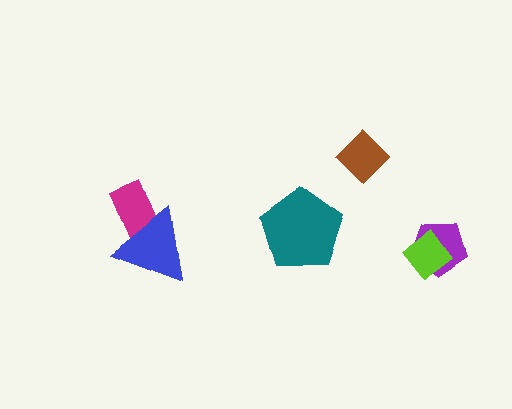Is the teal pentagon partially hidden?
No, no other shape covers it.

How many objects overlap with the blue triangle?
1 object overlaps with the blue triangle.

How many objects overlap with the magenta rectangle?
1 object overlaps with the magenta rectangle.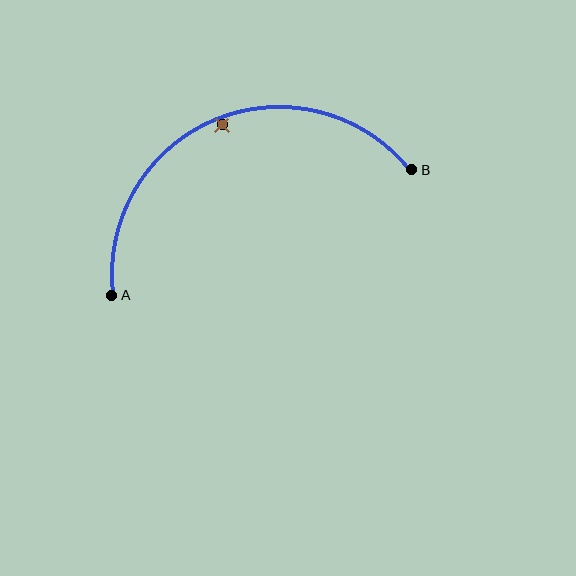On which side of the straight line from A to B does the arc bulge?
The arc bulges above the straight line connecting A and B.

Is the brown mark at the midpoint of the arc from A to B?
No — the brown mark does not lie on the arc at all. It sits slightly inside the curve.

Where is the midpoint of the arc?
The arc midpoint is the point on the curve farthest from the straight line joining A and B. It sits above that line.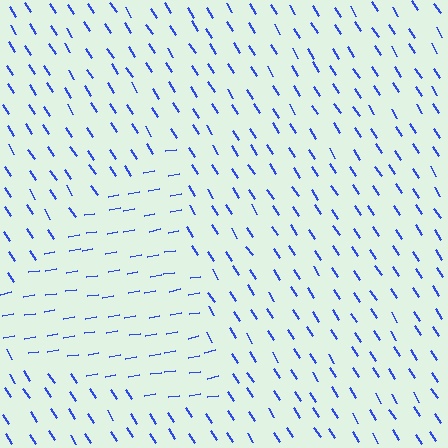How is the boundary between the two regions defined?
The boundary is defined purely by a change in line orientation (approximately 67 degrees difference). All lines are the same color and thickness.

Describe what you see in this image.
The image is filled with small blue line segments. A triangle region in the image has lines oriented differently from the surrounding lines, creating a visible texture boundary.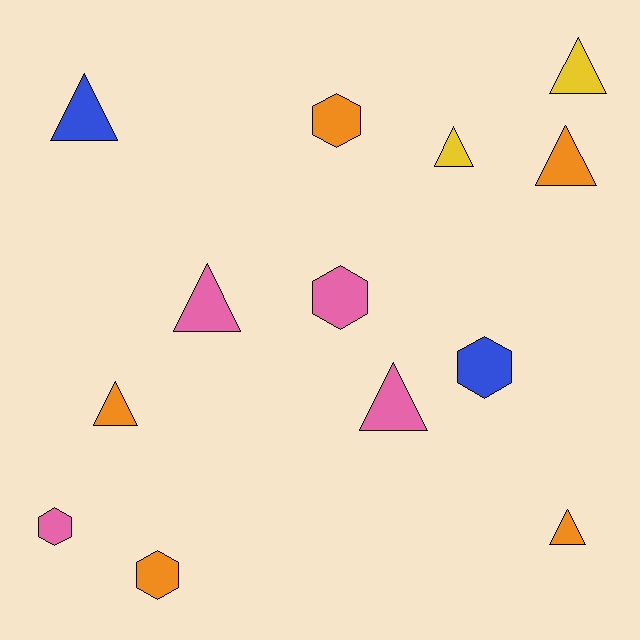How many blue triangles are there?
There is 1 blue triangle.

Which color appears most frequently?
Orange, with 5 objects.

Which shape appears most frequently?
Triangle, with 8 objects.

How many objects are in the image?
There are 13 objects.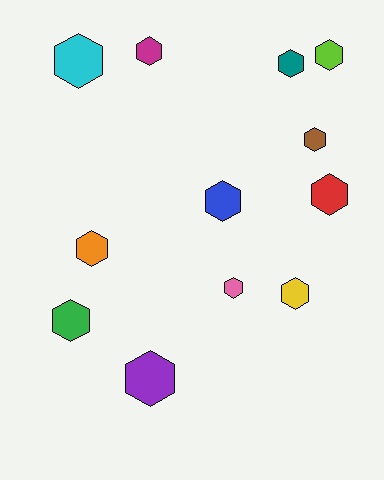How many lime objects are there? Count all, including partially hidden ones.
There is 1 lime object.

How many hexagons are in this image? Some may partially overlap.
There are 12 hexagons.